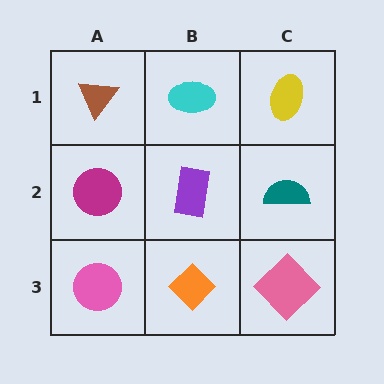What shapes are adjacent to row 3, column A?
A magenta circle (row 2, column A), an orange diamond (row 3, column B).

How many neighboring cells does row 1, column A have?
2.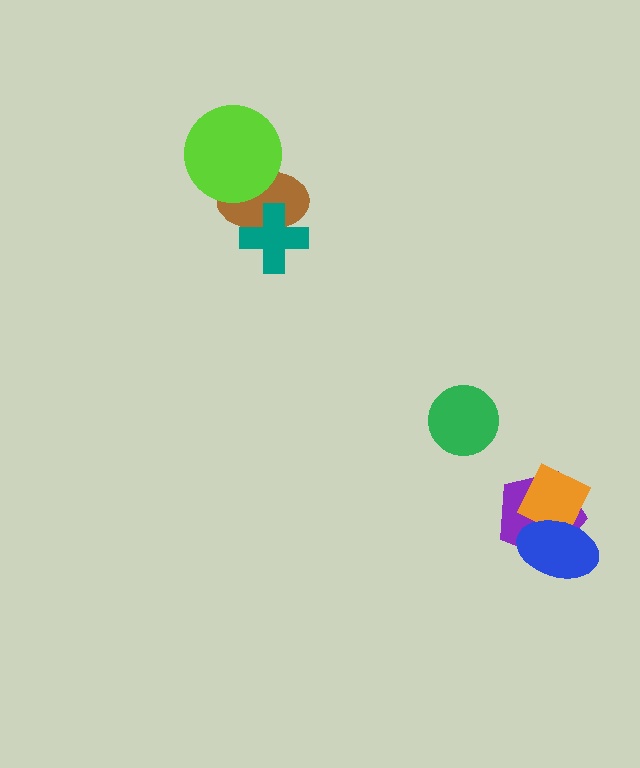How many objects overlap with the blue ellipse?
2 objects overlap with the blue ellipse.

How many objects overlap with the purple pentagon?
2 objects overlap with the purple pentagon.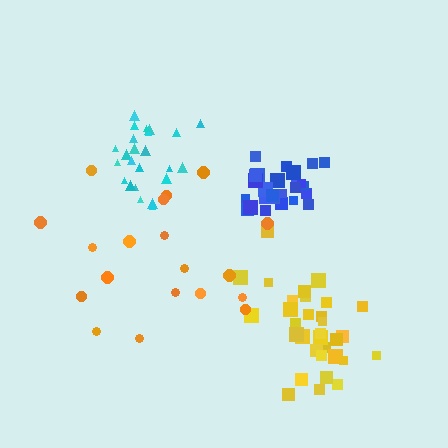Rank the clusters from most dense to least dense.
blue, yellow, cyan, orange.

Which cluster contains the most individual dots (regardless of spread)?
Yellow (32).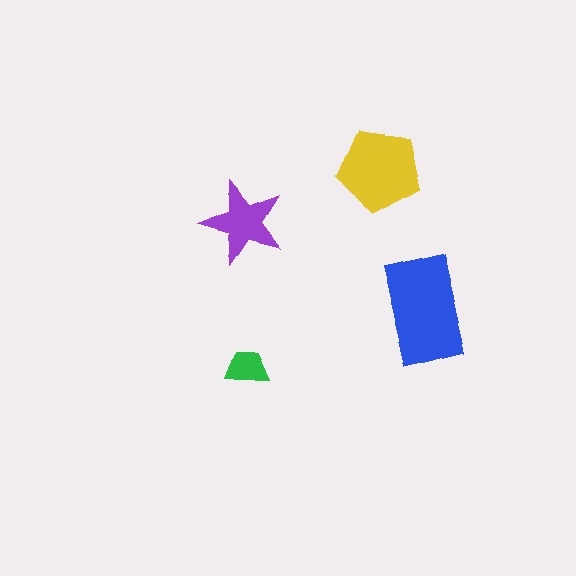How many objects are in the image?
There are 4 objects in the image.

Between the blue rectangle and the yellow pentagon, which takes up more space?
The blue rectangle.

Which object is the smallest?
The green trapezoid.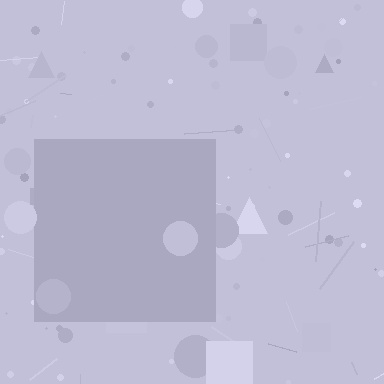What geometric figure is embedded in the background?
A square is embedded in the background.